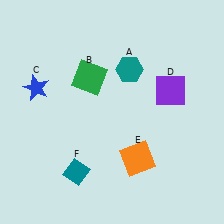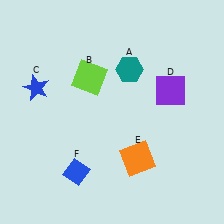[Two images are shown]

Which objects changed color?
B changed from green to lime. F changed from teal to blue.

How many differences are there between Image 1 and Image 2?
There are 2 differences between the two images.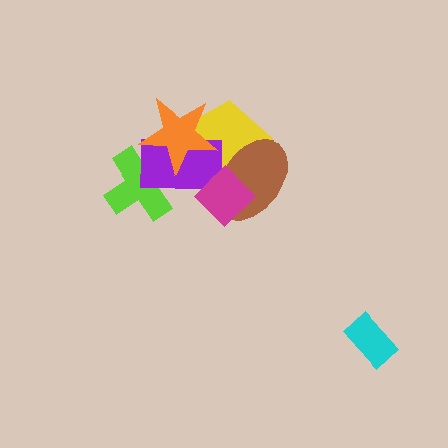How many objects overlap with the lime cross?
2 objects overlap with the lime cross.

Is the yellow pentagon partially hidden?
Yes, it is partially covered by another shape.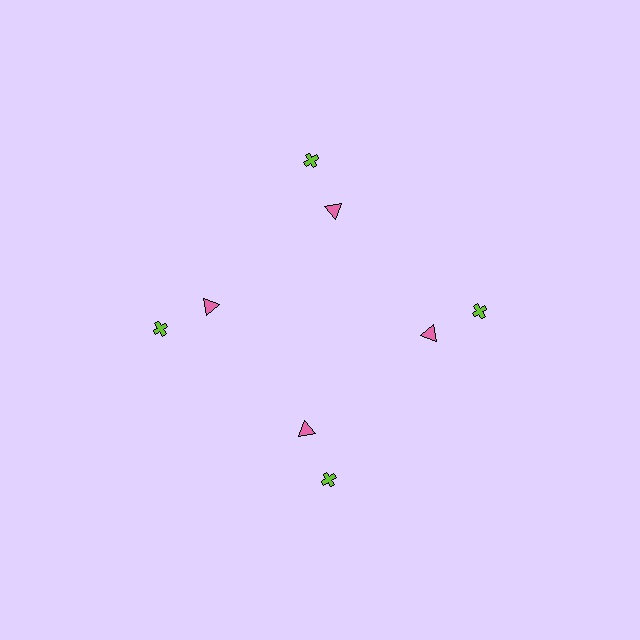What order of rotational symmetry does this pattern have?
This pattern has 4-fold rotational symmetry.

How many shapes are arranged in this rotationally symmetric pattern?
There are 8 shapes, arranged in 4 groups of 2.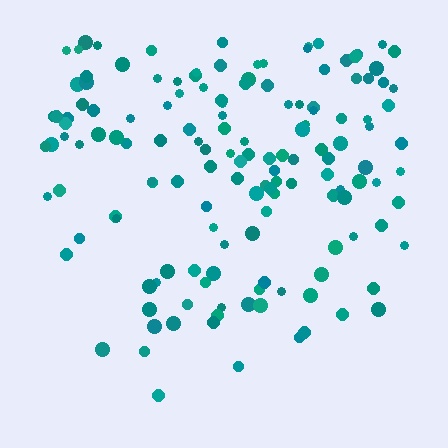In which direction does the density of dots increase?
From bottom to top, with the top side densest.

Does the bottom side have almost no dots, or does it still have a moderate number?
Still a moderate number, just noticeably fewer than the top.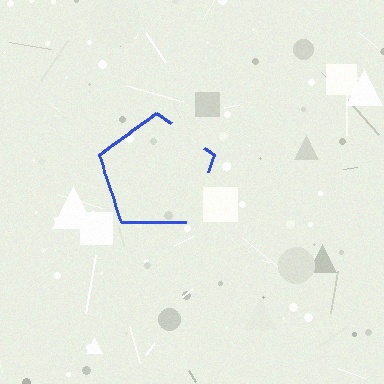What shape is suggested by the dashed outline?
The dashed outline suggests a pentagon.